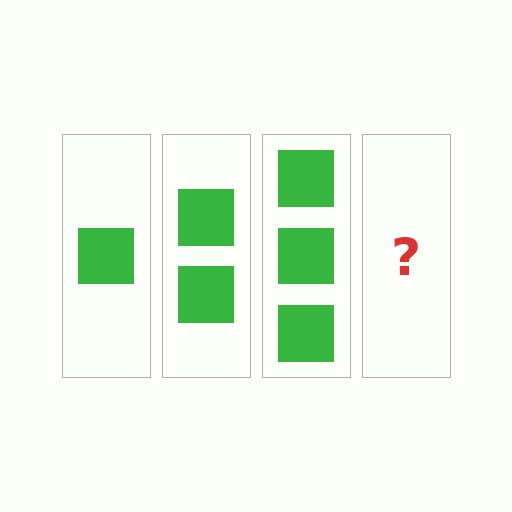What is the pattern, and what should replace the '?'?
The pattern is that each step adds one more square. The '?' should be 4 squares.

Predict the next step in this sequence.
The next step is 4 squares.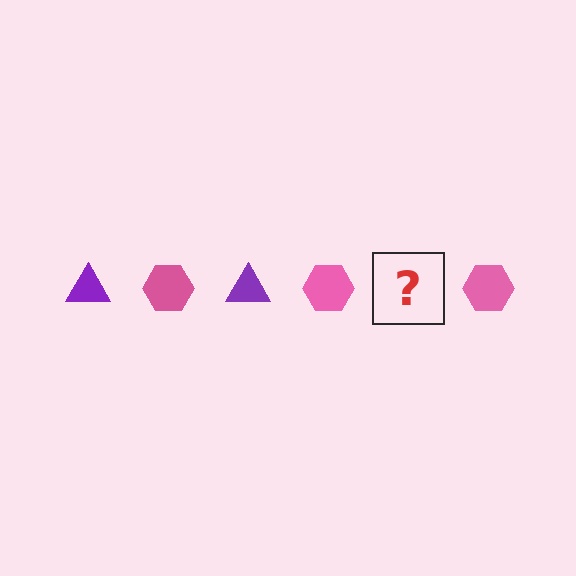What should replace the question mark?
The question mark should be replaced with a purple triangle.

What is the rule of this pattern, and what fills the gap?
The rule is that the pattern alternates between purple triangle and pink hexagon. The gap should be filled with a purple triangle.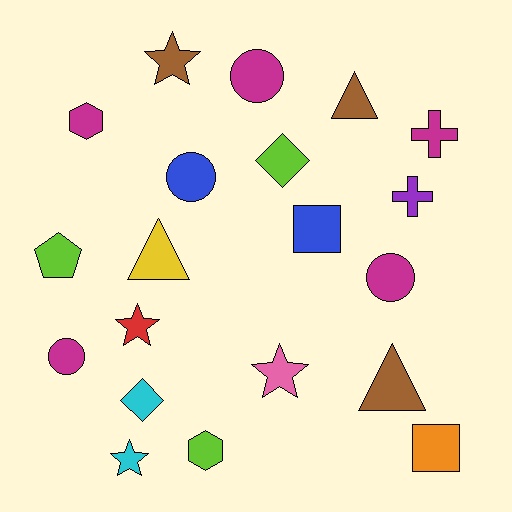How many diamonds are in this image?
There are 2 diamonds.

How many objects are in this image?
There are 20 objects.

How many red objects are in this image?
There is 1 red object.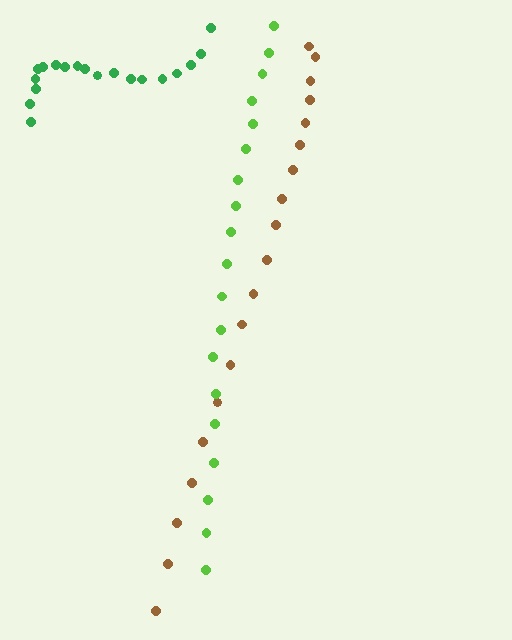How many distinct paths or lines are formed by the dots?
There are 3 distinct paths.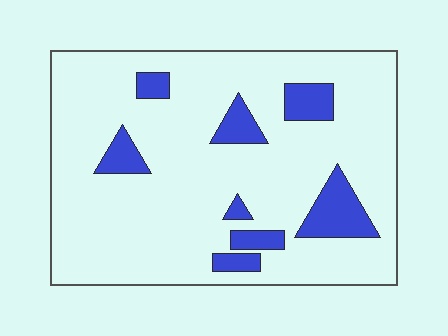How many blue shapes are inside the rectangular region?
8.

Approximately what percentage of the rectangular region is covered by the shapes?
Approximately 15%.